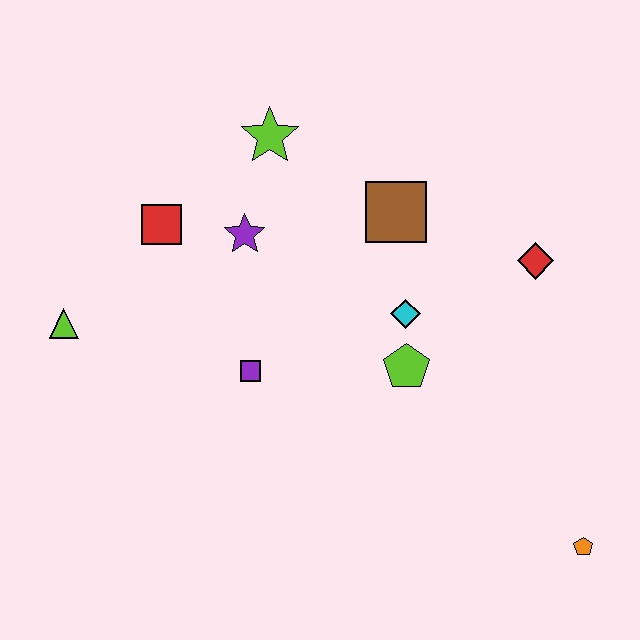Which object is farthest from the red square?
The orange pentagon is farthest from the red square.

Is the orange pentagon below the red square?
Yes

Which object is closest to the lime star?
The purple star is closest to the lime star.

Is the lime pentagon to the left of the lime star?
No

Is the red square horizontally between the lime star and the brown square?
No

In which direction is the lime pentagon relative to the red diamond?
The lime pentagon is to the left of the red diamond.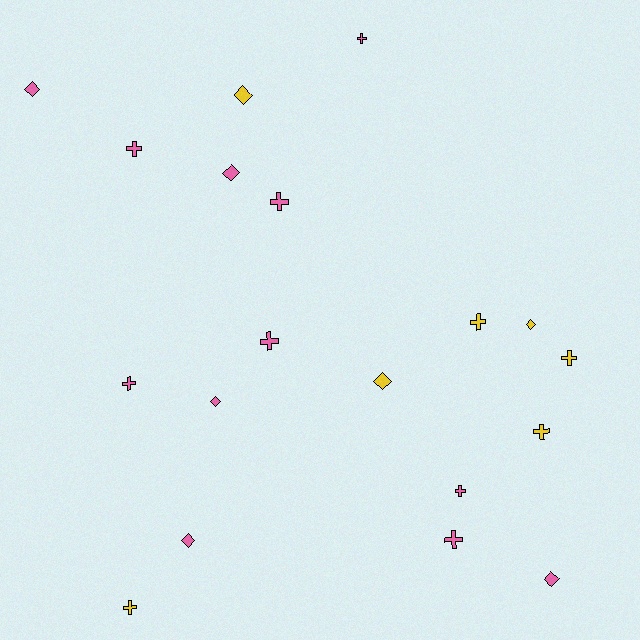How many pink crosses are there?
There are 7 pink crosses.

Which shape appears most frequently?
Cross, with 11 objects.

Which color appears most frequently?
Pink, with 12 objects.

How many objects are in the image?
There are 19 objects.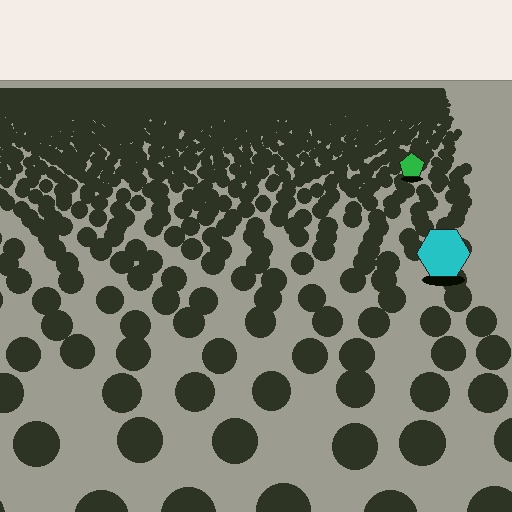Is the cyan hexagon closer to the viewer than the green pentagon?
Yes. The cyan hexagon is closer — you can tell from the texture gradient: the ground texture is coarser near it.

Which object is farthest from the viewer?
The green pentagon is farthest from the viewer. It appears smaller and the ground texture around it is denser.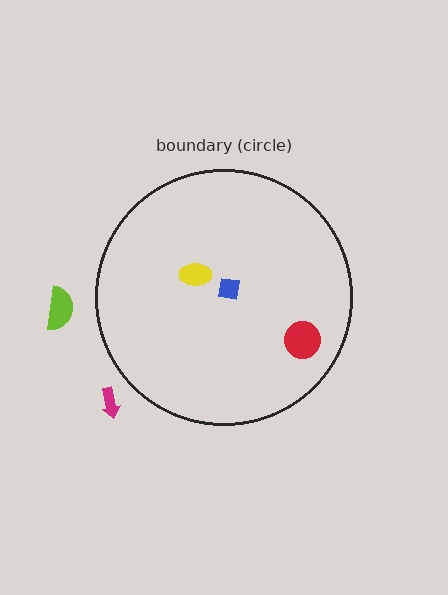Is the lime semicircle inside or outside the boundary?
Outside.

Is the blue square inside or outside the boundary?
Inside.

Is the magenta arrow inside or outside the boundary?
Outside.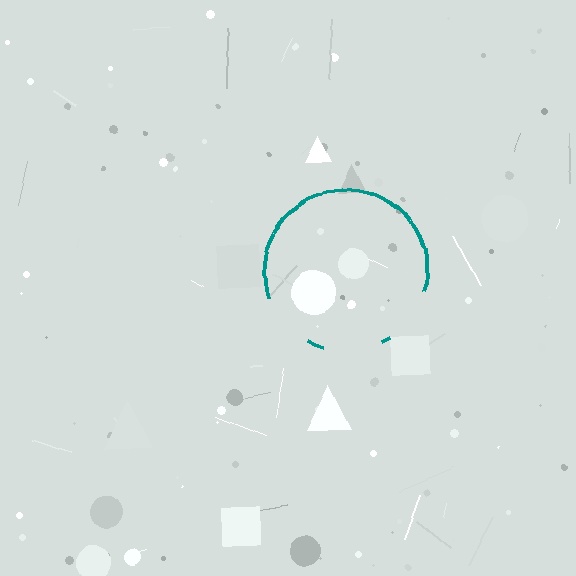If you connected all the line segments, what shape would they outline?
They would outline a circle.